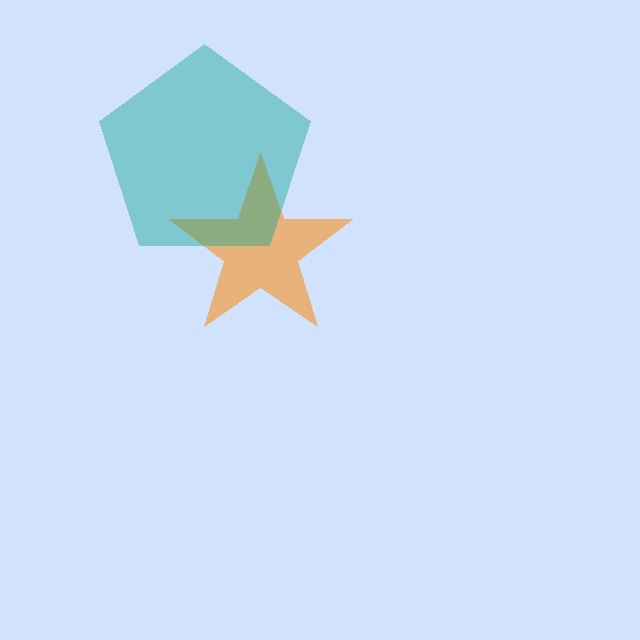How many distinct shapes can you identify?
There are 2 distinct shapes: an orange star, a teal pentagon.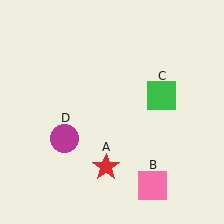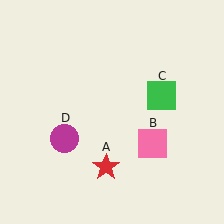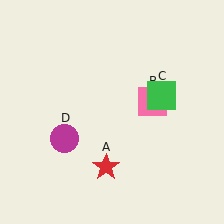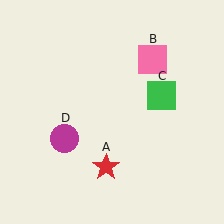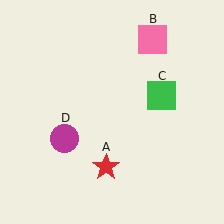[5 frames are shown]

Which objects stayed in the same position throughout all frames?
Red star (object A) and green square (object C) and magenta circle (object D) remained stationary.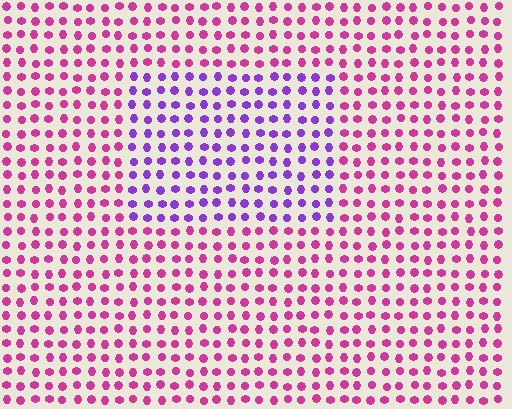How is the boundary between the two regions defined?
The boundary is defined purely by a slight shift in hue (about 48 degrees). Spacing, size, and orientation are identical on both sides.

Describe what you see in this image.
The image is filled with small magenta elements in a uniform arrangement. A rectangle-shaped region is visible where the elements are tinted to a slightly different hue, forming a subtle color boundary.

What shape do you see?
I see a rectangle.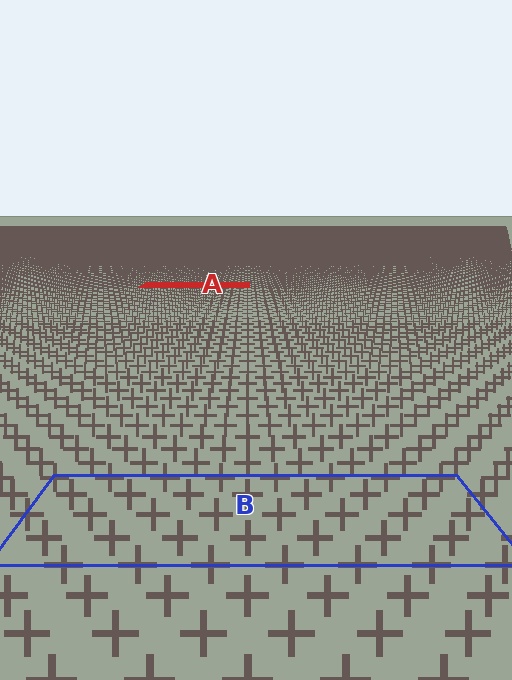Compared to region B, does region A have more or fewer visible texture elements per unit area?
Region A has more texture elements per unit area — they are packed more densely because it is farther away.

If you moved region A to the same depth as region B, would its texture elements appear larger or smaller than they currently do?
They would appear larger. At a closer depth, the same texture elements are projected at a bigger on-screen size.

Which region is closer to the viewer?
Region B is closer. The texture elements there are larger and more spread out.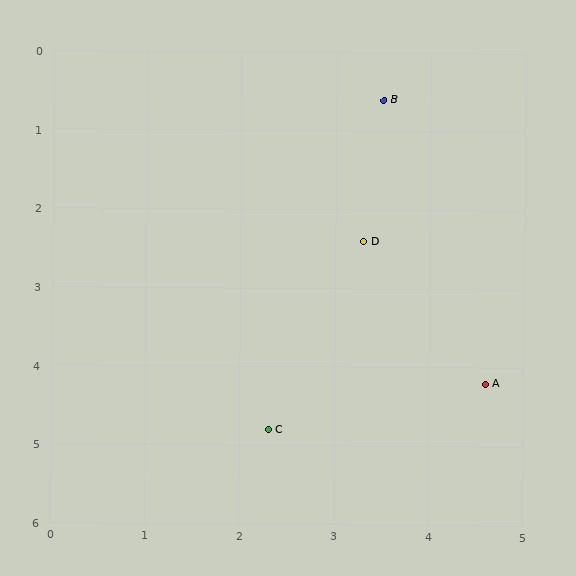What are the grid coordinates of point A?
Point A is at approximately (4.6, 4.2).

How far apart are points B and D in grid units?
Points B and D are about 1.8 grid units apart.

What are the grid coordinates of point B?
Point B is at approximately (3.5, 0.6).